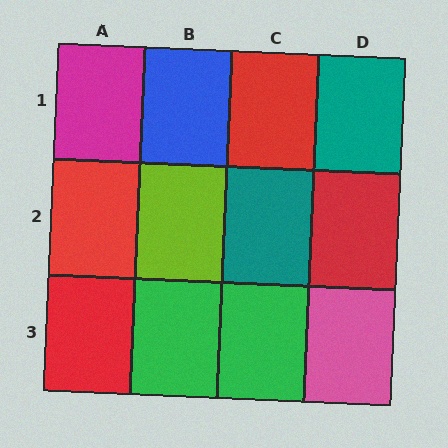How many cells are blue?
1 cell is blue.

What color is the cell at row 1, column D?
Teal.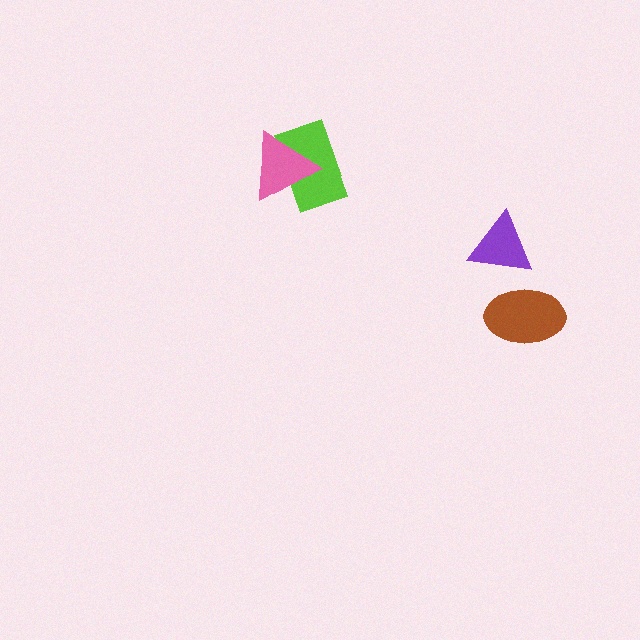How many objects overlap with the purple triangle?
0 objects overlap with the purple triangle.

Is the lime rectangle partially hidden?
Yes, it is partially covered by another shape.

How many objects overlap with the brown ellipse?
0 objects overlap with the brown ellipse.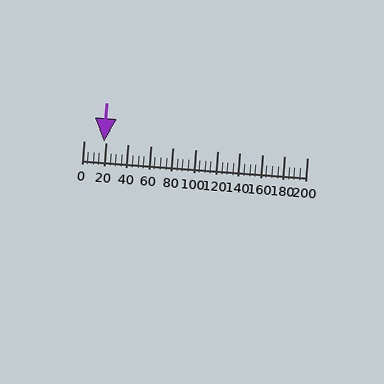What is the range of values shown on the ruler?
The ruler shows values from 0 to 200.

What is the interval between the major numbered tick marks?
The major tick marks are spaced 20 units apart.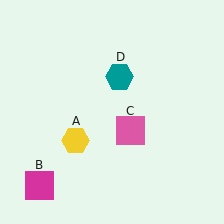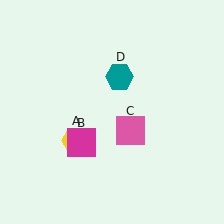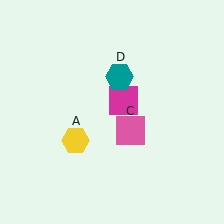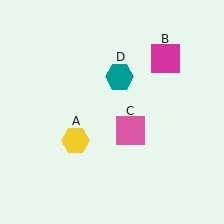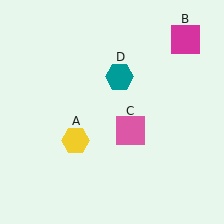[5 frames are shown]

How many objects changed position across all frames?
1 object changed position: magenta square (object B).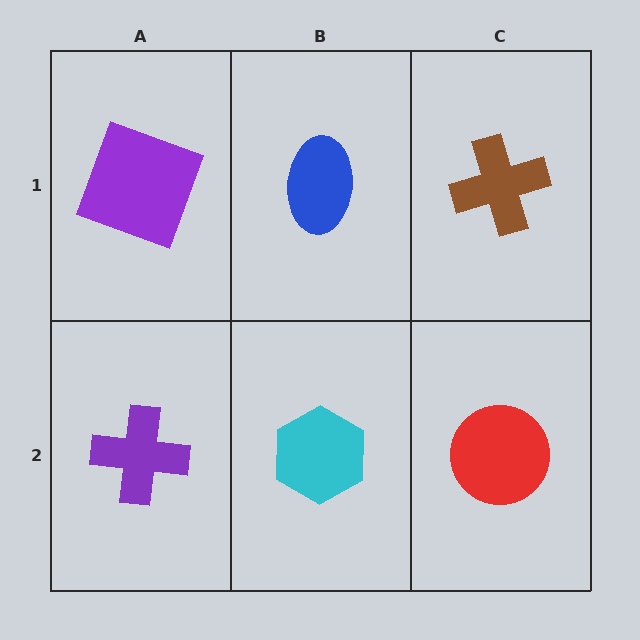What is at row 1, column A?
A purple square.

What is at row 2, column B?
A cyan hexagon.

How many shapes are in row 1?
3 shapes.